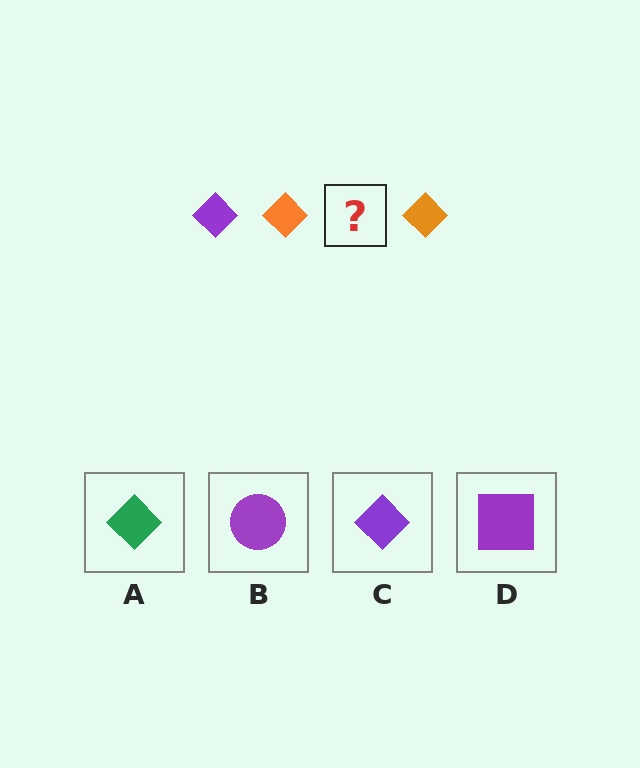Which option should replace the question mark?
Option C.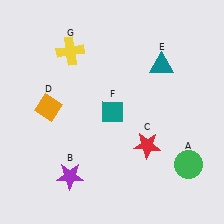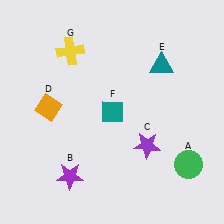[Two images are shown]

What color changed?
The star (C) changed from red in Image 1 to purple in Image 2.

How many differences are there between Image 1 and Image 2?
There is 1 difference between the two images.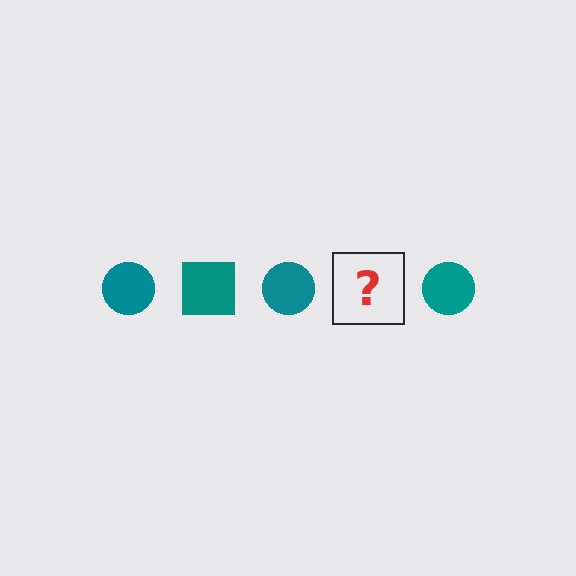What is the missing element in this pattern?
The missing element is a teal square.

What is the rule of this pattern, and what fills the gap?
The rule is that the pattern cycles through circle, square shapes in teal. The gap should be filled with a teal square.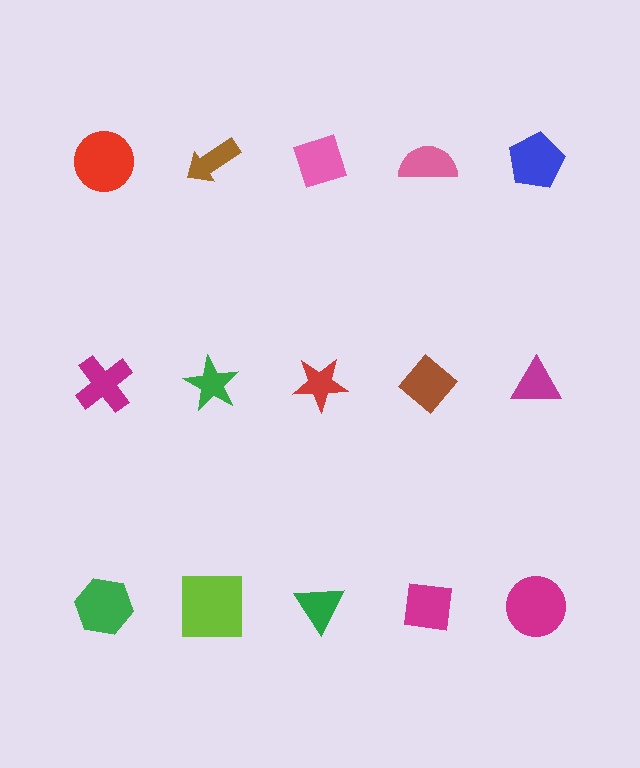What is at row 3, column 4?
A magenta square.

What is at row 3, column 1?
A green hexagon.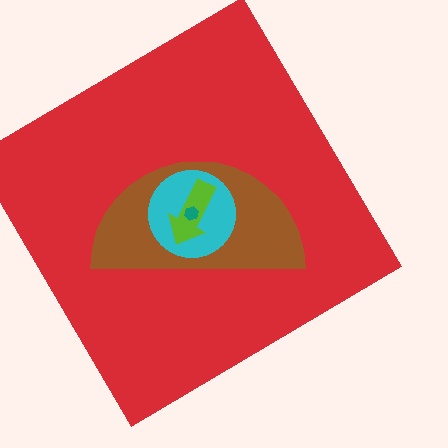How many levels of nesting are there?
5.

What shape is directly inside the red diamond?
The brown semicircle.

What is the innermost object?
The teal hexagon.